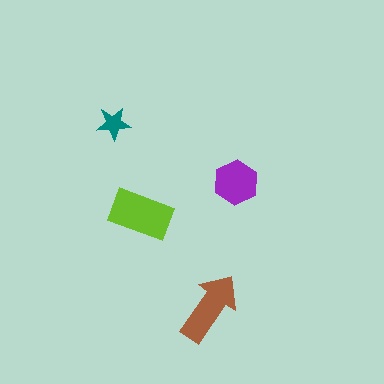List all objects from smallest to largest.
The teal star, the purple hexagon, the brown arrow, the lime rectangle.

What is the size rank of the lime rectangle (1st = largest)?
1st.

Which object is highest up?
The teal star is topmost.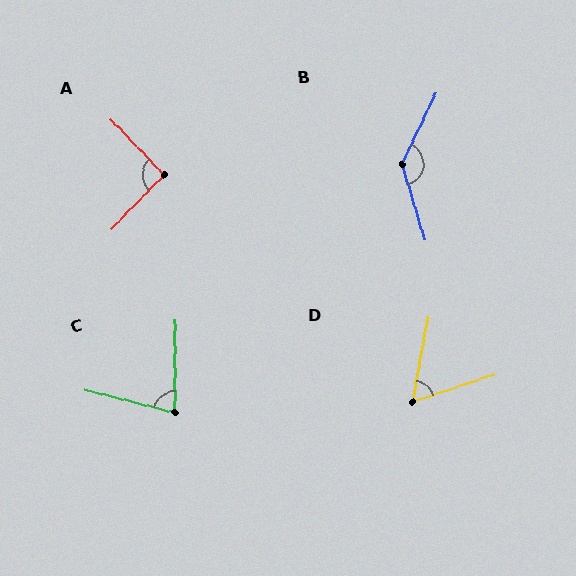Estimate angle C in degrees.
Approximately 76 degrees.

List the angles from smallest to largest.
D (61°), C (76°), A (92°), B (138°).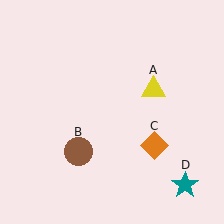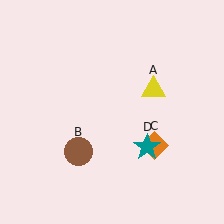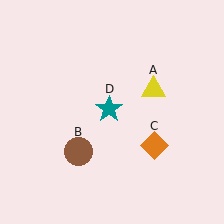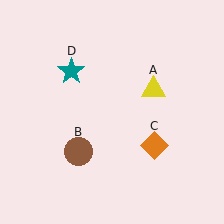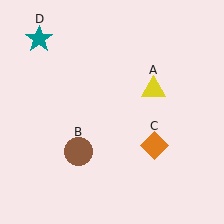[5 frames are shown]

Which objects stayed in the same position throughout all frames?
Yellow triangle (object A) and brown circle (object B) and orange diamond (object C) remained stationary.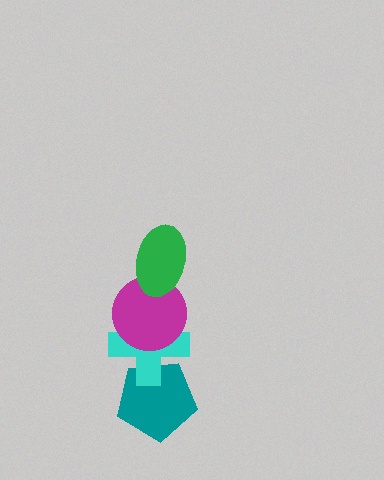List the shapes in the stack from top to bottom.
From top to bottom: the green ellipse, the magenta circle, the cyan cross, the teal pentagon.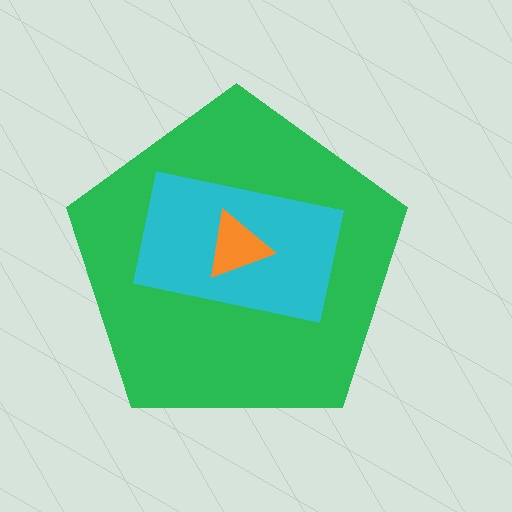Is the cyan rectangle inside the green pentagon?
Yes.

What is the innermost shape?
The orange triangle.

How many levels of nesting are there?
3.